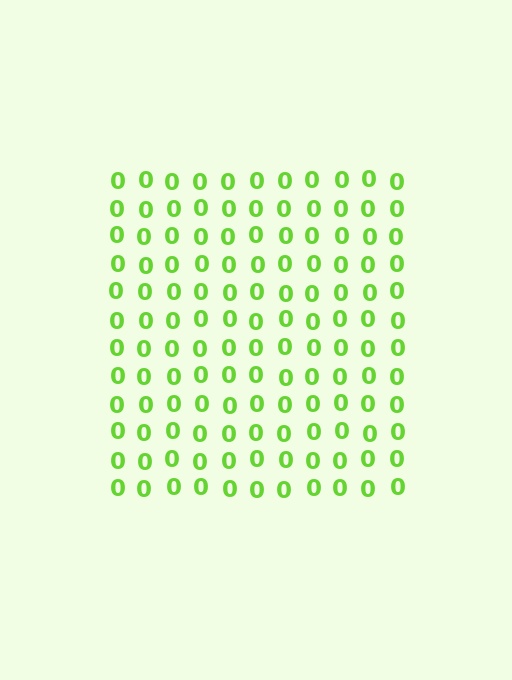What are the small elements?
The small elements are digit 0's.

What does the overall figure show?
The overall figure shows a square.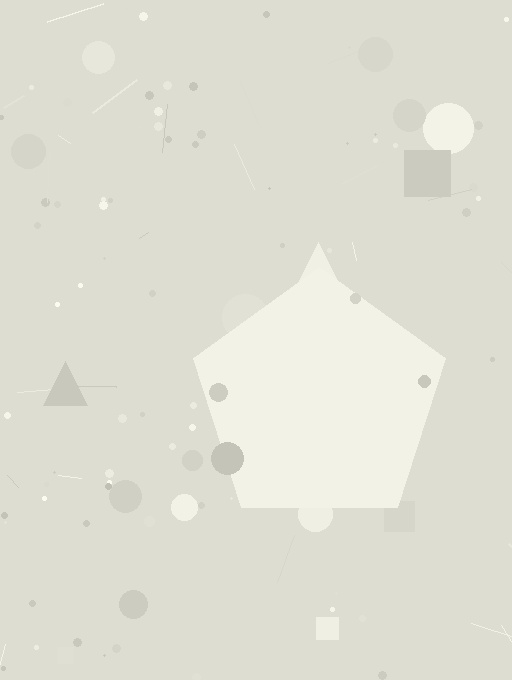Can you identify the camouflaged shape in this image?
The camouflaged shape is a pentagon.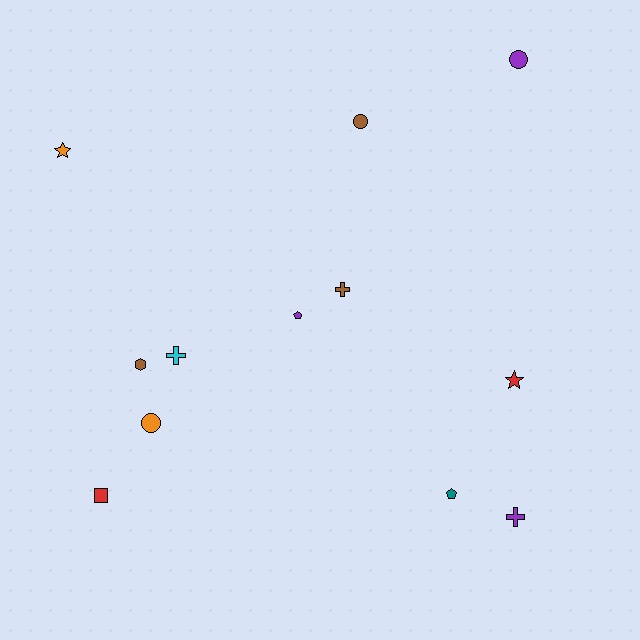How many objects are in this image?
There are 12 objects.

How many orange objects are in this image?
There are 2 orange objects.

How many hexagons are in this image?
There is 1 hexagon.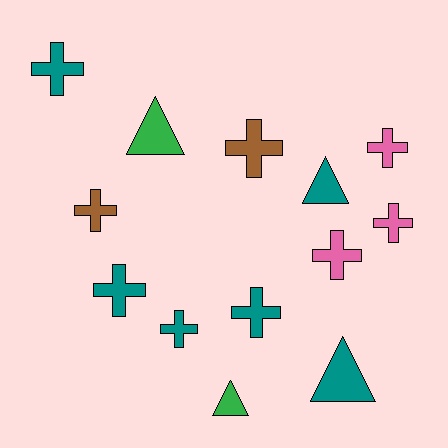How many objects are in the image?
There are 13 objects.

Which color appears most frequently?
Teal, with 6 objects.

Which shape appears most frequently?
Cross, with 9 objects.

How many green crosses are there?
There are no green crosses.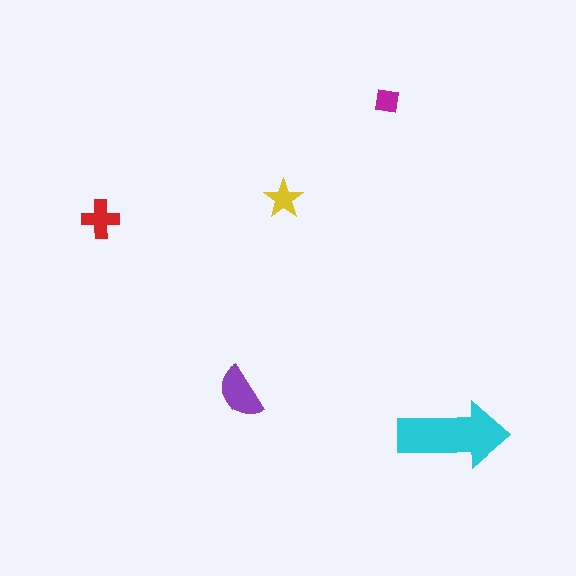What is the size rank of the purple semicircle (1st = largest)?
2nd.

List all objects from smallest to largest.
The magenta square, the yellow star, the red cross, the purple semicircle, the cyan arrow.